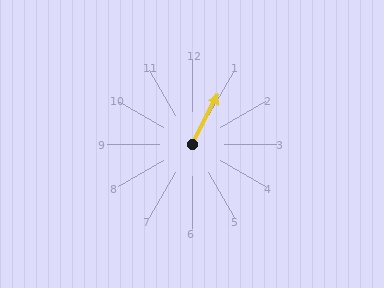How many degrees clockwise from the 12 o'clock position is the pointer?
Approximately 27 degrees.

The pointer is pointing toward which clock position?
Roughly 1 o'clock.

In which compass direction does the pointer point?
Northeast.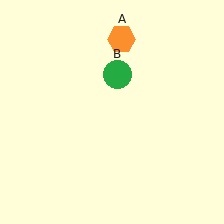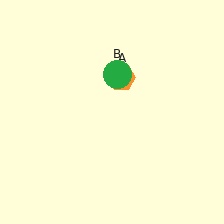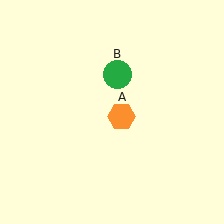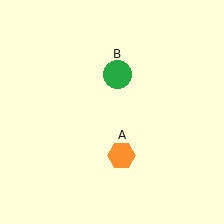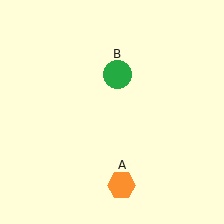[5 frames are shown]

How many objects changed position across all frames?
1 object changed position: orange hexagon (object A).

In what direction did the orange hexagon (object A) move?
The orange hexagon (object A) moved down.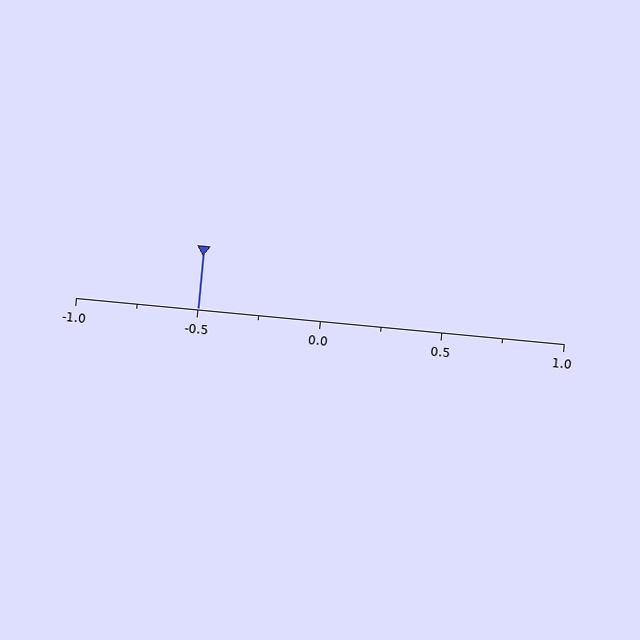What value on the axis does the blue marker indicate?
The marker indicates approximately -0.5.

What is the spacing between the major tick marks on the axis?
The major ticks are spaced 0.5 apart.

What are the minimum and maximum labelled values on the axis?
The axis runs from -1.0 to 1.0.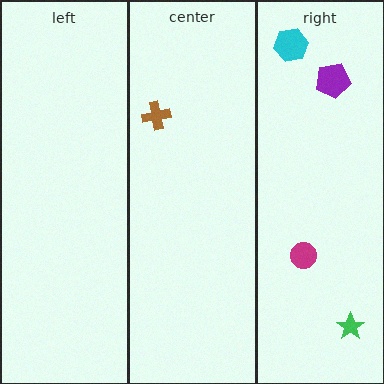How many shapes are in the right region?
4.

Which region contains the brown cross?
The center region.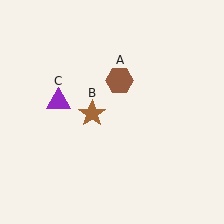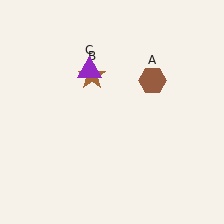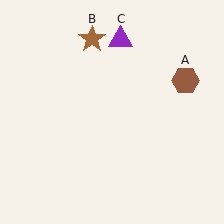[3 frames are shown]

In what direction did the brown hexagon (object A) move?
The brown hexagon (object A) moved right.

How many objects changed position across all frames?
3 objects changed position: brown hexagon (object A), brown star (object B), purple triangle (object C).